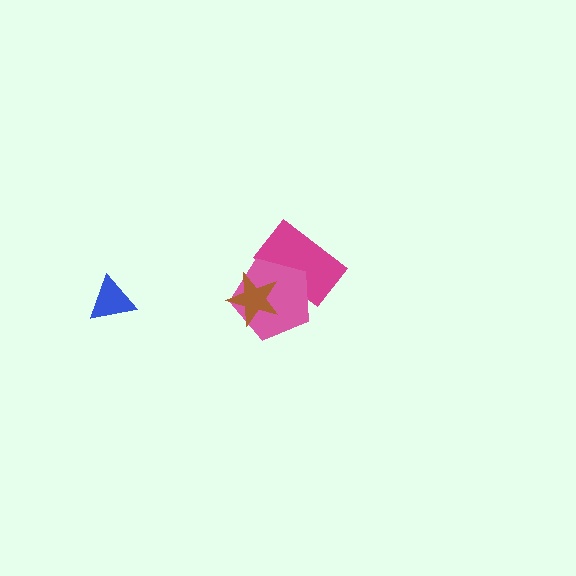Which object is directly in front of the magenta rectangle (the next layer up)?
The pink pentagon is directly in front of the magenta rectangle.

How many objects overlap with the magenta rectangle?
2 objects overlap with the magenta rectangle.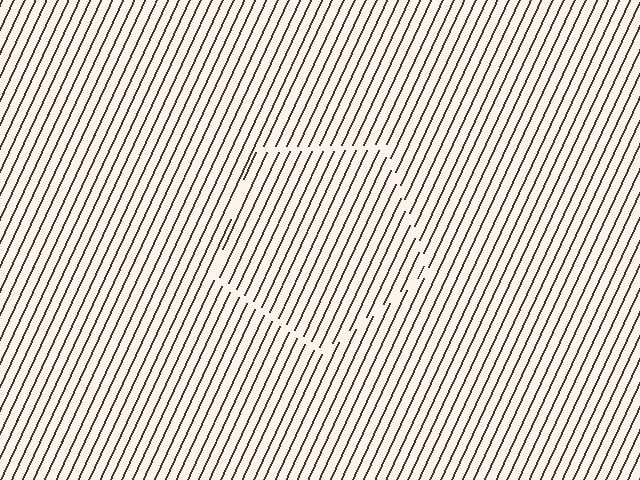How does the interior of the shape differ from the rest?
The interior of the shape contains the same grating, shifted by half a period — the contour is defined by the phase discontinuity where line-ends from the inner and outer gratings abut.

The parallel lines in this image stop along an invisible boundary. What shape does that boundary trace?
An illusory pentagon. The interior of the shape contains the same grating, shifted by half a period — the contour is defined by the phase discontinuity where line-ends from the inner and outer gratings abut.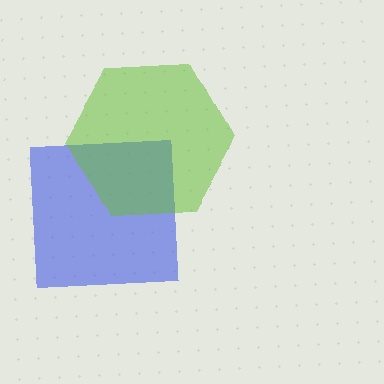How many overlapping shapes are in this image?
There are 2 overlapping shapes in the image.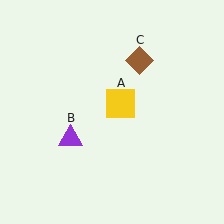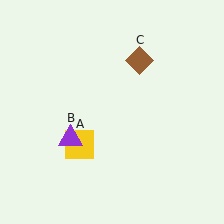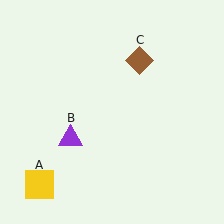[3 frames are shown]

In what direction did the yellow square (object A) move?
The yellow square (object A) moved down and to the left.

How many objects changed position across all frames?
1 object changed position: yellow square (object A).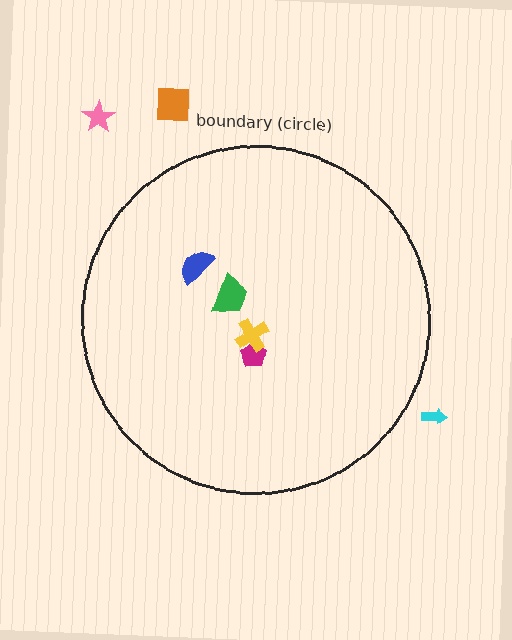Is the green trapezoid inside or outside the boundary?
Inside.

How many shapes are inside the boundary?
4 inside, 3 outside.